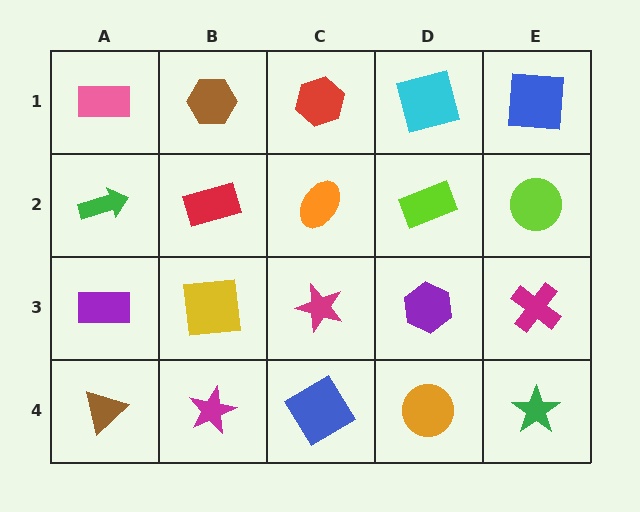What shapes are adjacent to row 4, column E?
A magenta cross (row 3, column E), an orange circle (row 4, column D).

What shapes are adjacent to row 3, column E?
A lime circle (row 2, column E), a green star (row 4, column E), a purple hexagon (row 3, column D).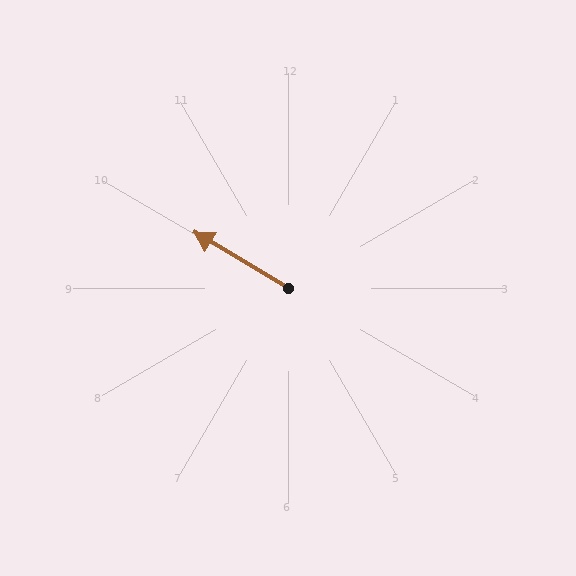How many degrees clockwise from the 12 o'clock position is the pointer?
Approximately 301 degrees.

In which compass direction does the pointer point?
Northwest.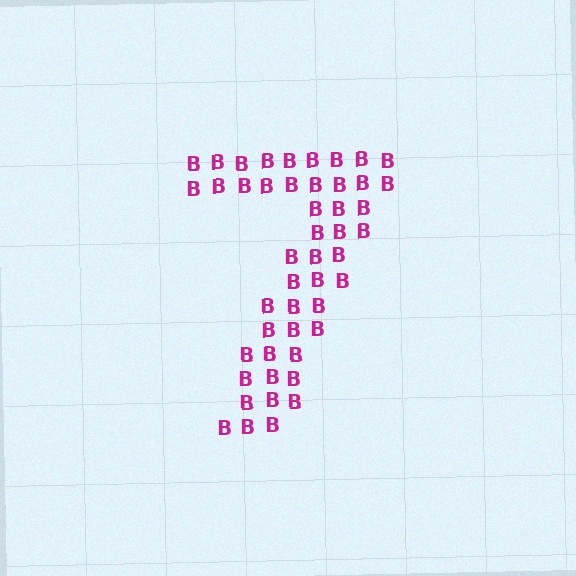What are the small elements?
The small elements are letter B's.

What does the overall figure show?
The overall figure shows the digit 7.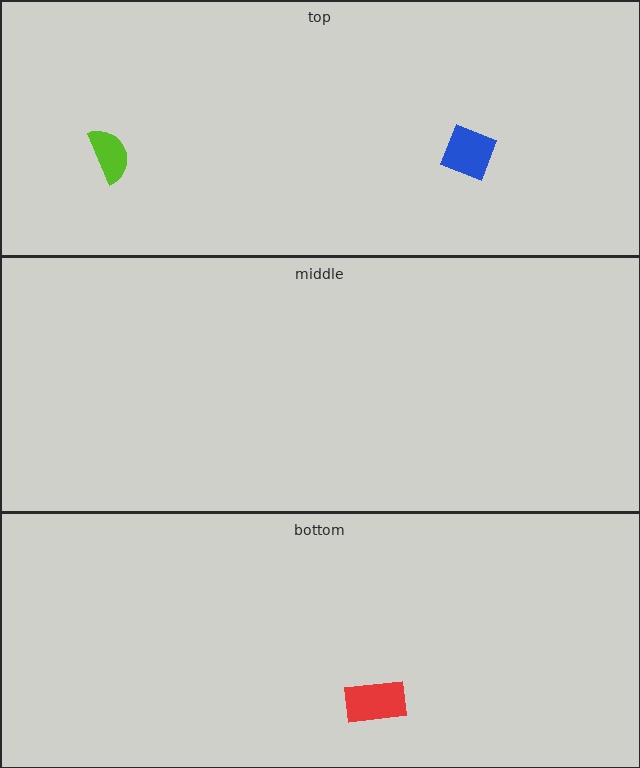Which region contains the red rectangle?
The bottom region.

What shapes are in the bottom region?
The red rectangle.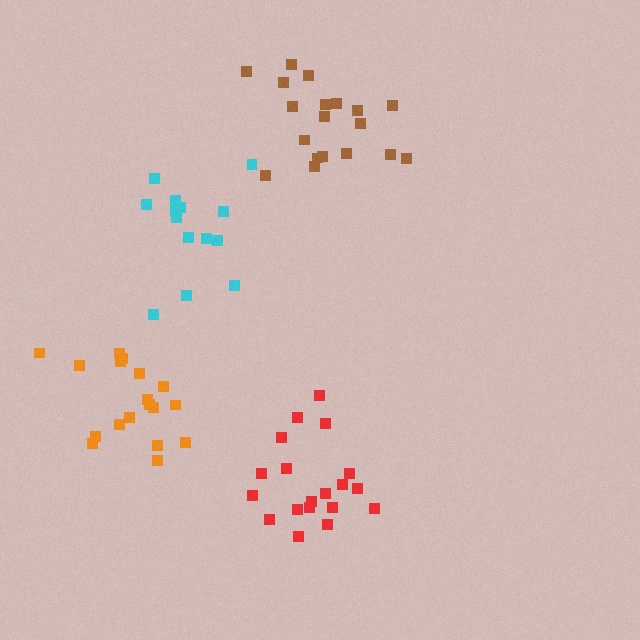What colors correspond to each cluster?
The clusters are colored: orange, cyan, brown, red.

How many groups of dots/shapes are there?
There are 4 groups.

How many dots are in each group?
Group 1: 18 dots, Group 2: 14 dots, Group 3: 19 dots, Group 4: 19 dots (70 total).